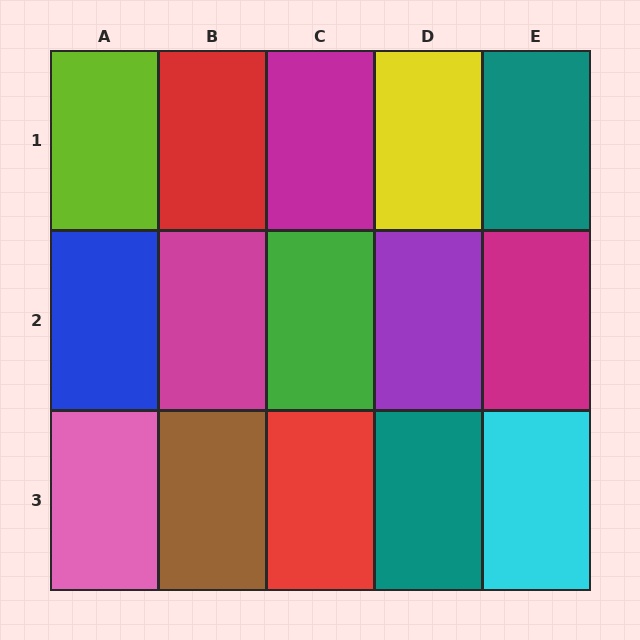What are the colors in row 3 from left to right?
Pink, brown, red, teal, cyan.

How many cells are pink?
1 cell is pink.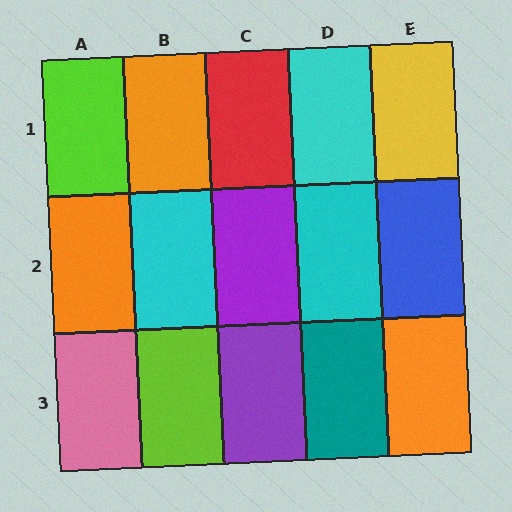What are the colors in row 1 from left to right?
Lime, orange, red, cyan, yellow.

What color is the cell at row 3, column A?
Pink.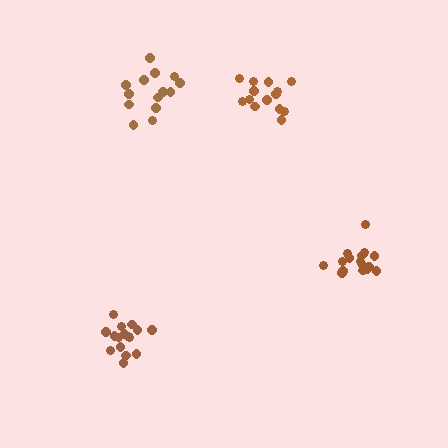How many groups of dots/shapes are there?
There are 4 groups.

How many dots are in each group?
Group 1: 16 dots, Group 2: 17 dots, Group 3: 14 dots, Group 4: 14 dots (61 total).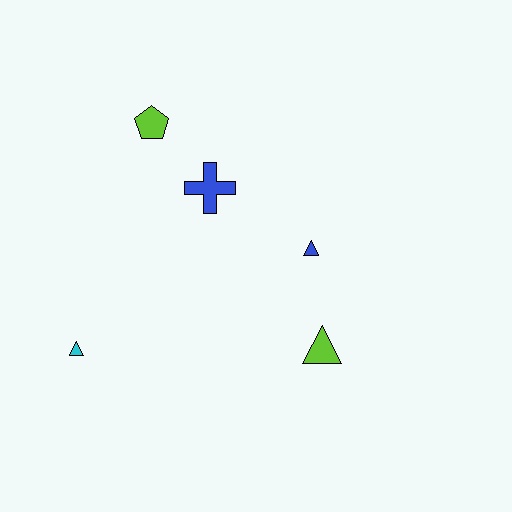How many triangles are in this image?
There are 3 triangles.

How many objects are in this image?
There are 5 objects.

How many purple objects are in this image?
There are no purple objects.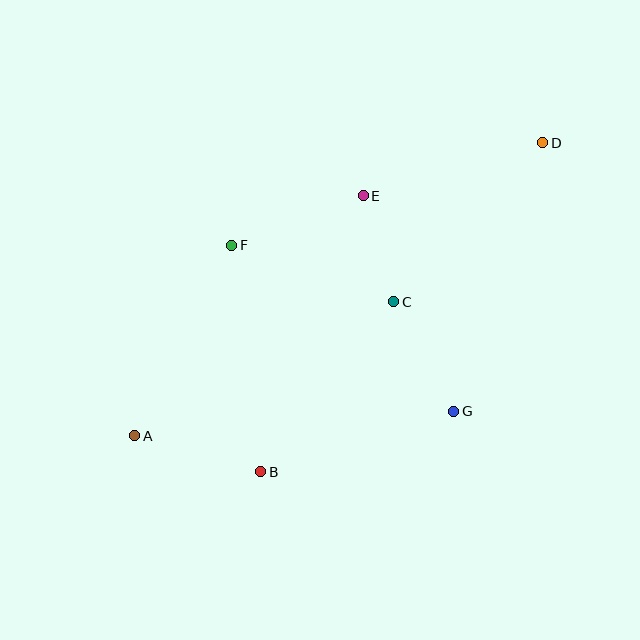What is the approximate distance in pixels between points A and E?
The distance between A and E is approximately 331 pixels.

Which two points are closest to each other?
Points C and E are closest to each other.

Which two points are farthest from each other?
Points A and D are farthest from each other.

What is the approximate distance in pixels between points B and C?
The distance between B and C is approximately 216 pixels.